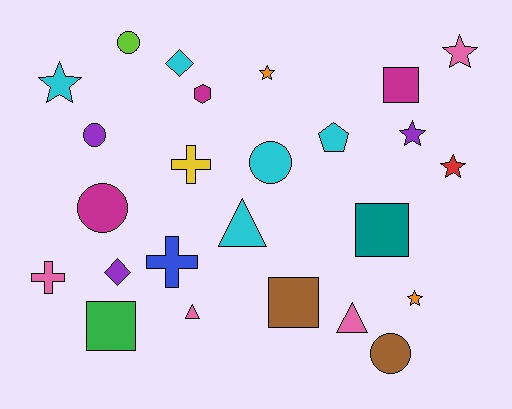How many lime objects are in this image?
There is 1 lime object.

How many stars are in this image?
There are 6 stars.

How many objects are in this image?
There are 25 objects.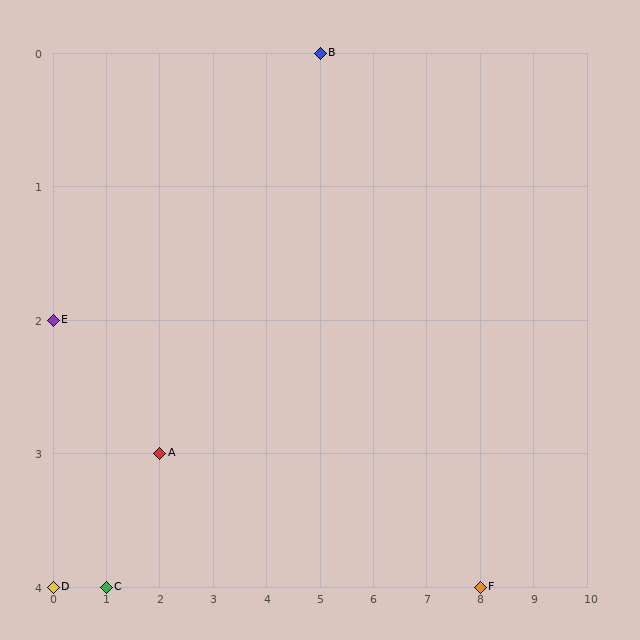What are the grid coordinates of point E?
Point E is at grid coordinates (0, 2).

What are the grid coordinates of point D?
Point D is at grid coordinates (0, 4).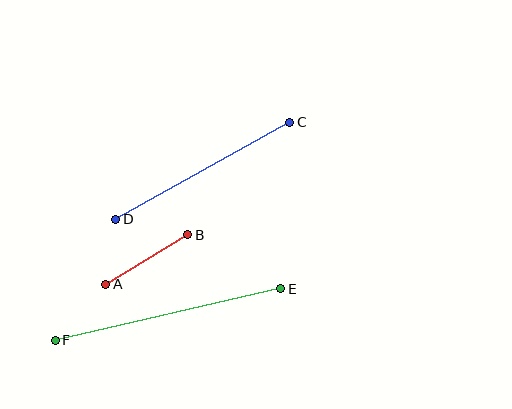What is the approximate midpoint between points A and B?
The midpoint is at approximately (147, 259) pixels.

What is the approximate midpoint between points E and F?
The midpoint is at approximately (168, 314) pixels.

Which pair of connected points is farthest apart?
Points E and F are farthest apart.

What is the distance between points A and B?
The distance is approximately 96 pixels.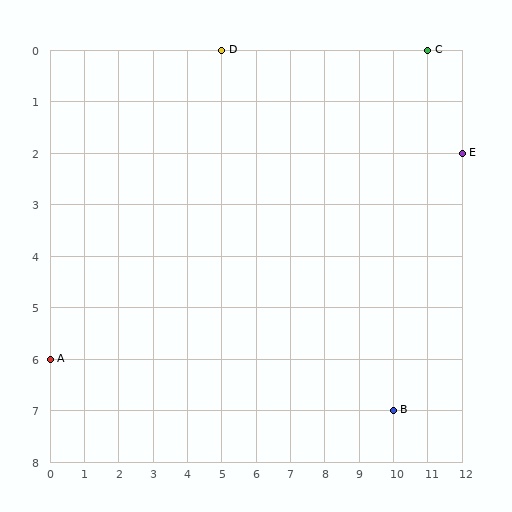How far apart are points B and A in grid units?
Points B and A are 10 columns and 1 row apart (about 10.0 grid units diagonally).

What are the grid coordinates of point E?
Point E is at grid coordinates (12, 2).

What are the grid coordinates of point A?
Point A is at grid coordinates (0, 6).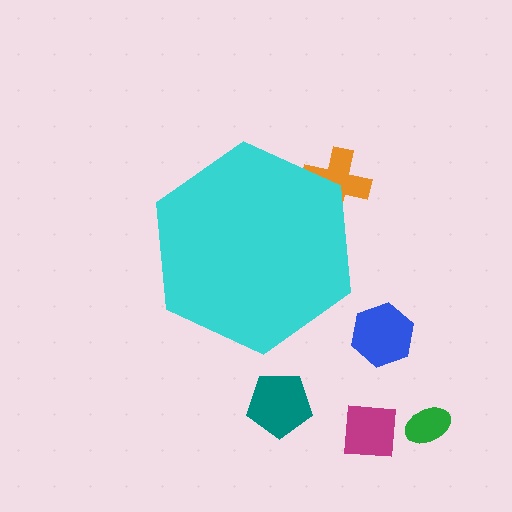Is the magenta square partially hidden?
No, the magenta square is fully visible.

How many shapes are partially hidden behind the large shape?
1 shape is partially hidden.